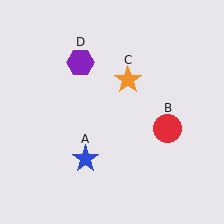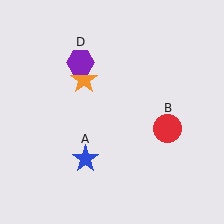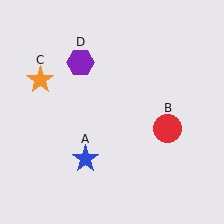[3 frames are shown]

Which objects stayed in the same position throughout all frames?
Blue star (object A) and red circle (object B) and purple hexagon (object D) remained stationary.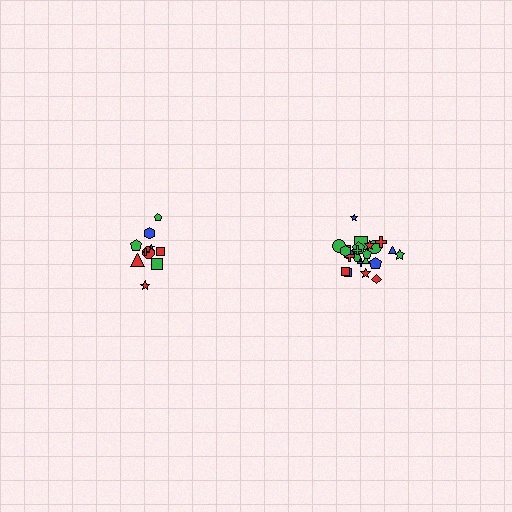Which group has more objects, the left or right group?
The right group.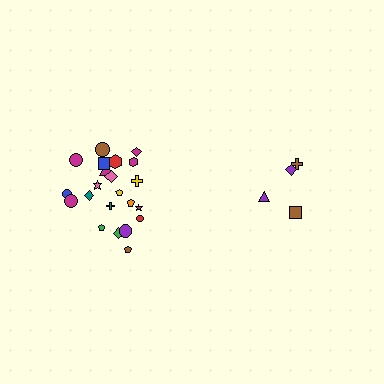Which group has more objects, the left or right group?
The left group.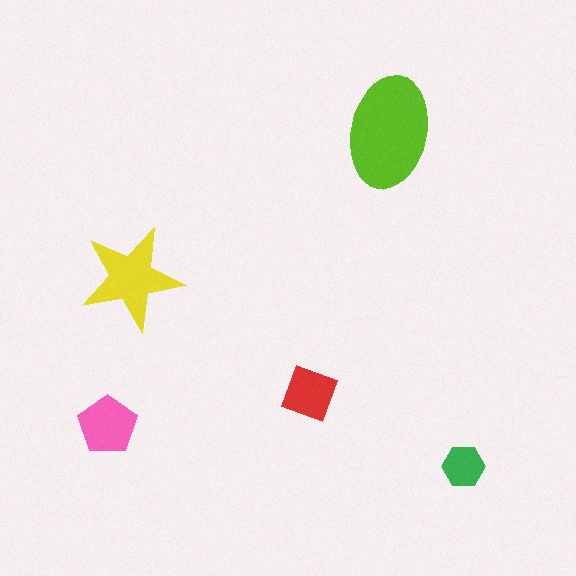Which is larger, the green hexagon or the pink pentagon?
The pink pentagon.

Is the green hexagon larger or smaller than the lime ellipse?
Smaller.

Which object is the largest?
The lime ellipse.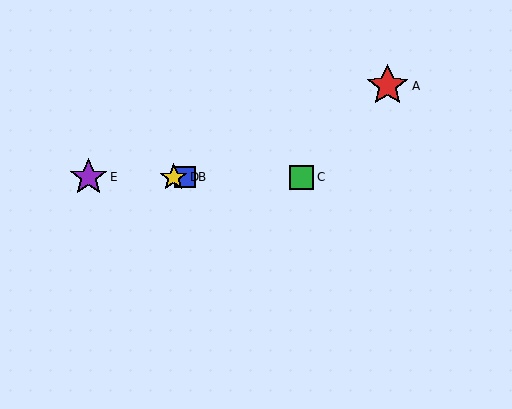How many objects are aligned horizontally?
4 objects (B, C, D, E) are aligned horizontally.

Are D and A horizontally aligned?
No, D is at y≈177 and A is at y≈86.